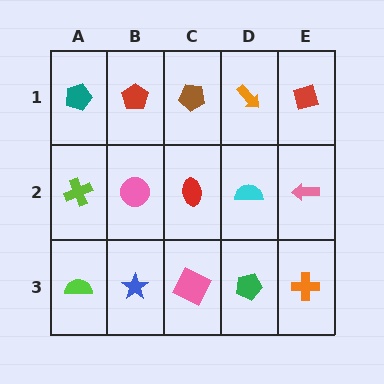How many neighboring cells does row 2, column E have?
3.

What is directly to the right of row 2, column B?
A red ellipse.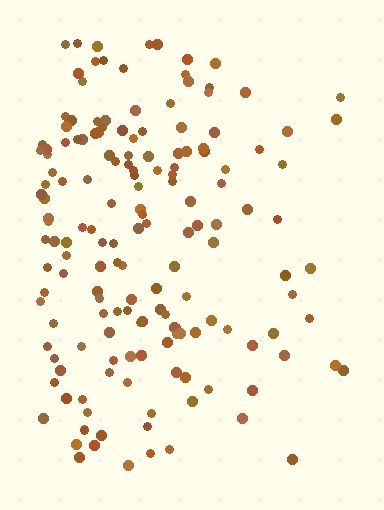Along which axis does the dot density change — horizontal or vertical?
Horizontal.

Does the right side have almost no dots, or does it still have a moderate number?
Still a moderate number, just noticeably fewer than the left.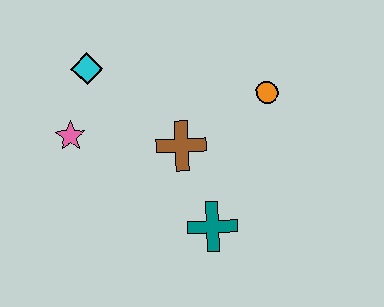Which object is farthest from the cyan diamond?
The teal cross is farthest from the cyan diamond.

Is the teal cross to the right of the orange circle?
No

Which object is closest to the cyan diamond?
The pink star is closest to the cyan diamond.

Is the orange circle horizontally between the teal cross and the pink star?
No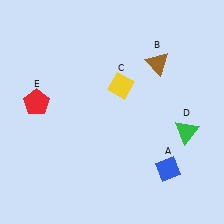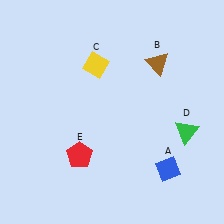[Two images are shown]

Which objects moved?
The objects that moved are: the yellow diamond (C), the red pentagon (E).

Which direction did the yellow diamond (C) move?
The yellow diamond (C) moved left.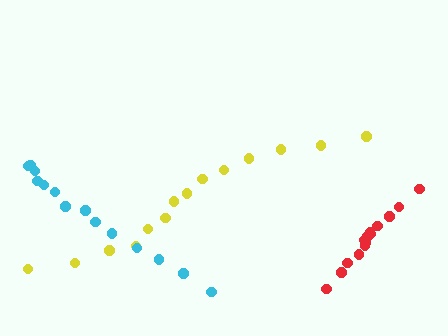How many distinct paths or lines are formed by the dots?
There are 3 distinct paths.